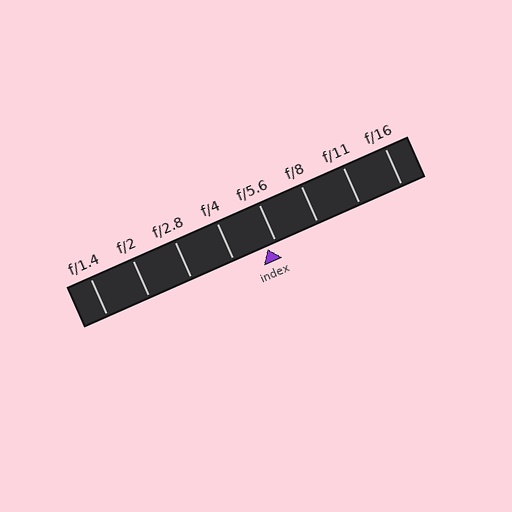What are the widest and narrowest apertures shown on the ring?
The widest aperture shown is f/1.4 and the narrowest is f/16.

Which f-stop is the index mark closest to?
The index mark is closest to f/5.6.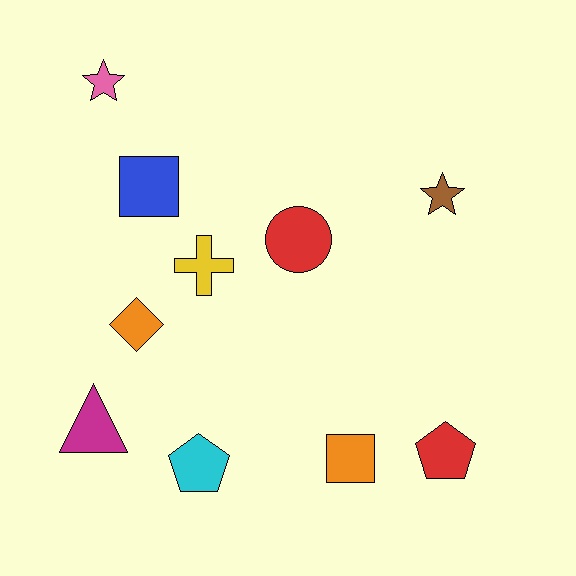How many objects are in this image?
There are 10 objects.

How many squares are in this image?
There are 2 squares.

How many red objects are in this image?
There are 2 red objects.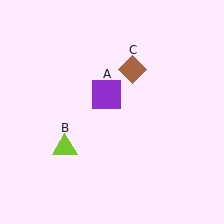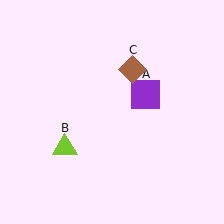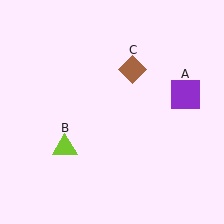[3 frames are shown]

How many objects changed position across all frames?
1 object changed position: purple square (object A).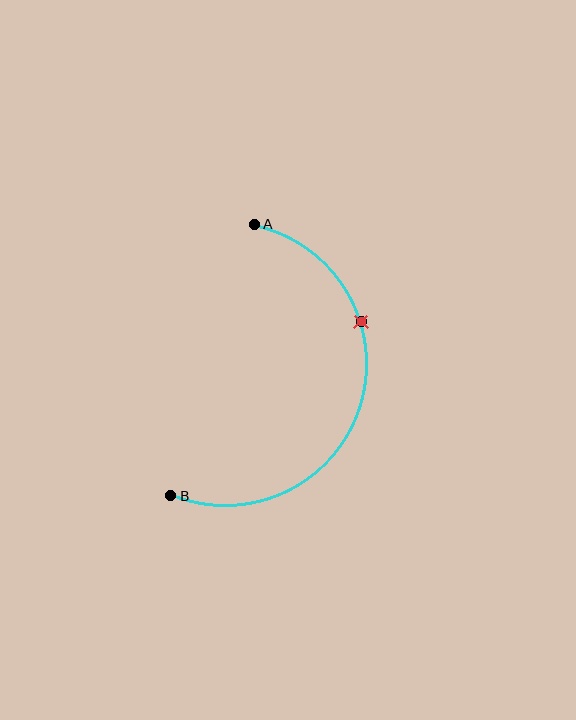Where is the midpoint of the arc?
The arc midpoint is the point on the curve farthest from the straight line joining A and B. It sits to the right of that line.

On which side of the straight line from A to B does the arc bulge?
The arc bulges to the right of the straight line connecting A and B.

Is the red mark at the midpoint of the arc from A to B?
No. The red mark lies on the arc but is closer to endpoint A. The arc midpoint would be at the point on the curve equidistant along the arc from both A and B.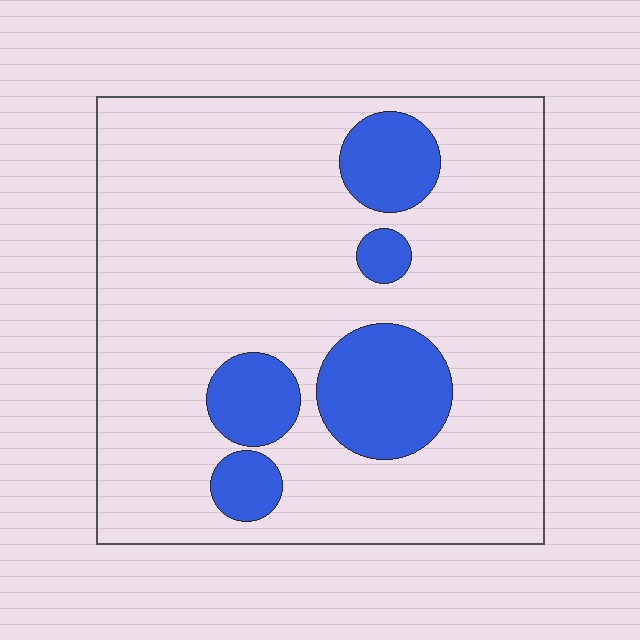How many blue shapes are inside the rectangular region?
5.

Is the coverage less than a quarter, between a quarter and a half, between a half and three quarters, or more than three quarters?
Less than a quarter.